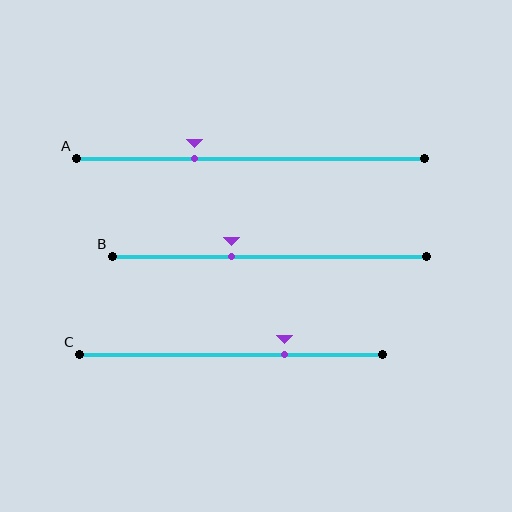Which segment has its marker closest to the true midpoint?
Segment B has its marker closest to the true midpoint.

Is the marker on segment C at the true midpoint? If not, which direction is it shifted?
No, the marker on segment C is shifted to the right by about 18% of the segment length.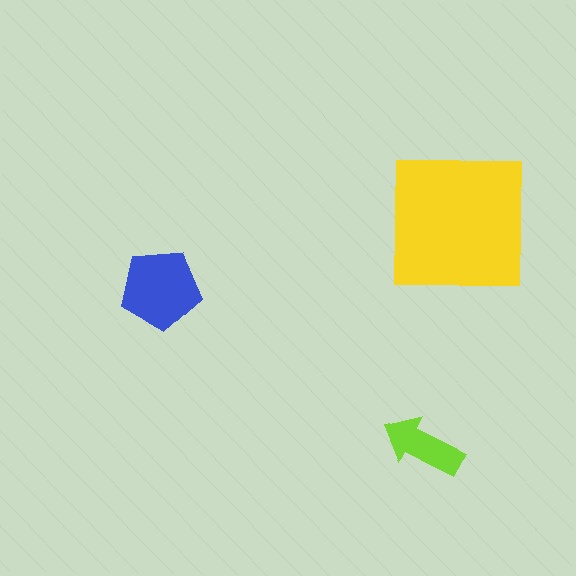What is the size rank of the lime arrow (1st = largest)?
3rd.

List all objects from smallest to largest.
The lime arrow, the blue pentagon, the yellow square.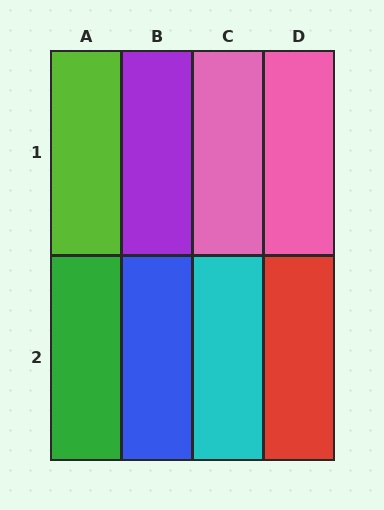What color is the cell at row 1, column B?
Purple.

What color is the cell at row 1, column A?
Lime.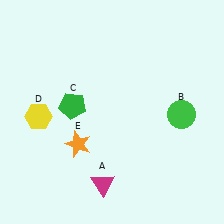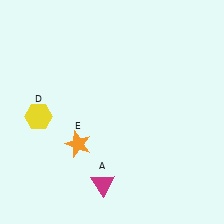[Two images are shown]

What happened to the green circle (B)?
The green circle (B) was removed in Image 2. It was in the bottom-right area of Image 1.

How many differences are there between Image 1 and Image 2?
There are 2 differences between the two images.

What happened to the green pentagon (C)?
The green pentagon (C) was removed in Image 2. It was in the top-left area of Image 1.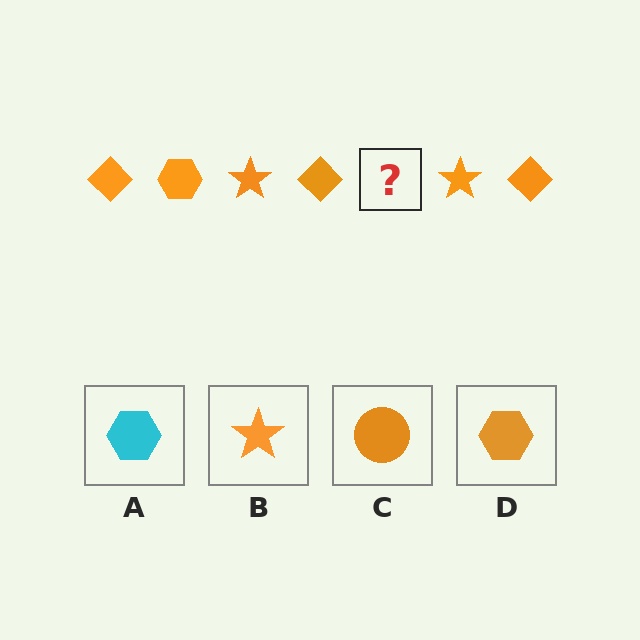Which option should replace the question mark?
Option D.